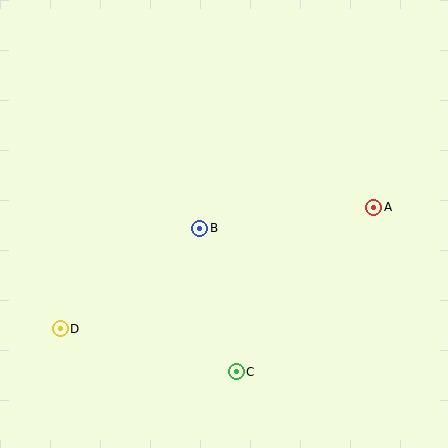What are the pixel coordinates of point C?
Point C is at (236, 372).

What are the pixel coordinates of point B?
Point B is at (200, 229).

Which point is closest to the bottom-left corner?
Point D is closest to the bottom-left corner.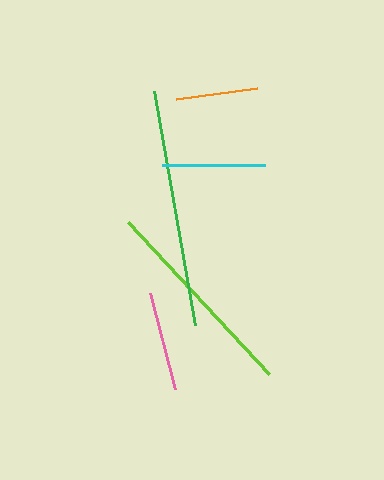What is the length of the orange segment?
The orange segment is approximately 82 pixels long.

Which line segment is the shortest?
The orange line is the shortest at approximately 82 pixels.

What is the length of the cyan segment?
The cyan segment is approximately 104 pixels long.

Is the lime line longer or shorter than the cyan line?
The lime line is longer than the cyan line.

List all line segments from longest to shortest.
From longest to shortest: green, lime, cyan, pink, orange.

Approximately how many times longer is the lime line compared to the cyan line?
The lime line is approximately 2.0 times the length of the cyan line.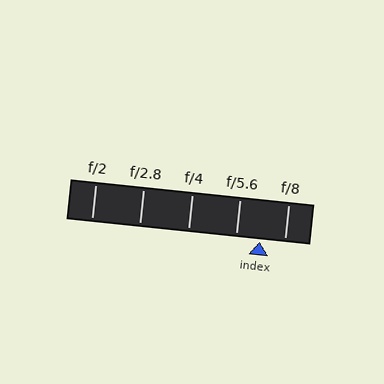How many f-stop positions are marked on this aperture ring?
There are 5 f-stop positions marked.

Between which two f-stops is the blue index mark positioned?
The index mark is between f/5.6 and f/8.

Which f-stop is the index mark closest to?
The index mark is closest to f/5.6.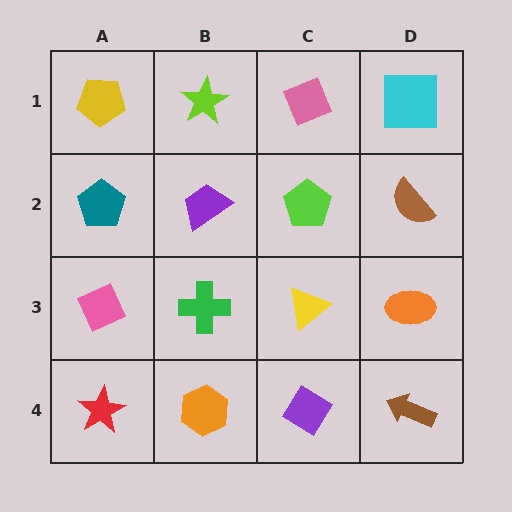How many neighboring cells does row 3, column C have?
4.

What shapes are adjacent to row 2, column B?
A lime star (row 1, column B), a green cross (row 3, column B), a teal pentagon (row 2, column A), a lime pentagon (row 2, column C).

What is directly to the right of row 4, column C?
A brown arrow.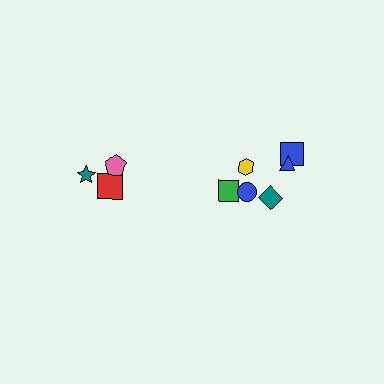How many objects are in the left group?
There are 3 objects.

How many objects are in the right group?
There are 6 objects.